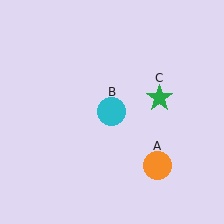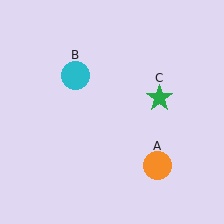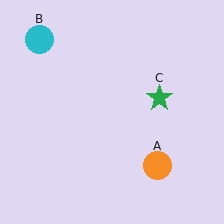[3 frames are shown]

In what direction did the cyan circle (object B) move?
The cyan circle (object B) moved up and to the left.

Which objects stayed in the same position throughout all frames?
Orange circle (object A) and green star (object C) remained stationary.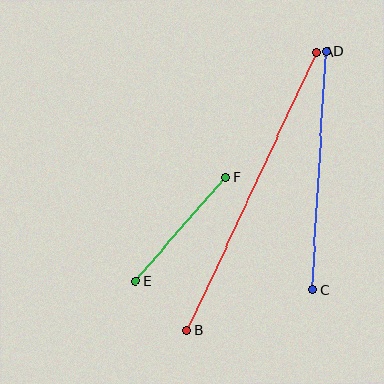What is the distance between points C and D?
The distance is approximately 239 pixels.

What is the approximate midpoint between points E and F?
The midpoint is at approximately (181, 229) pixels.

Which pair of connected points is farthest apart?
Points A and B are farthest apart.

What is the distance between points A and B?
The distance is approximately 307 pixels.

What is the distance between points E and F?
The distance is approximately 138 pixels.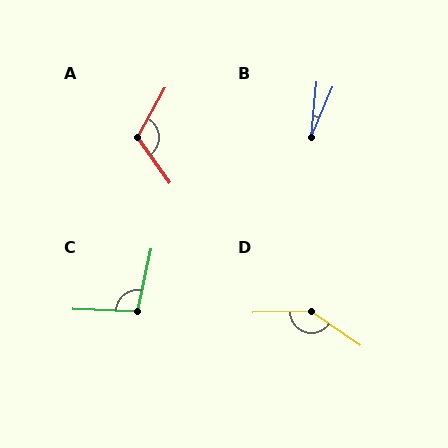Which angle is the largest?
D, at approximately 143 degrees.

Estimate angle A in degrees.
Approximately 116 degrees.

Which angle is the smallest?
B, at approximately 18 degrees.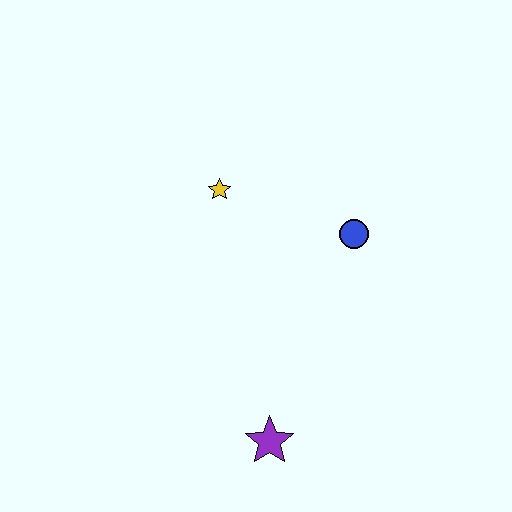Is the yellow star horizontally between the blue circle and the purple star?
No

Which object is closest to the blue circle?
The yellow star is closest to the blue circle.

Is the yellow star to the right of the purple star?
No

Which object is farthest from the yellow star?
The purple star is farthest from the yellow star.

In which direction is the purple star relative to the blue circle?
The purple star is below the blue circle.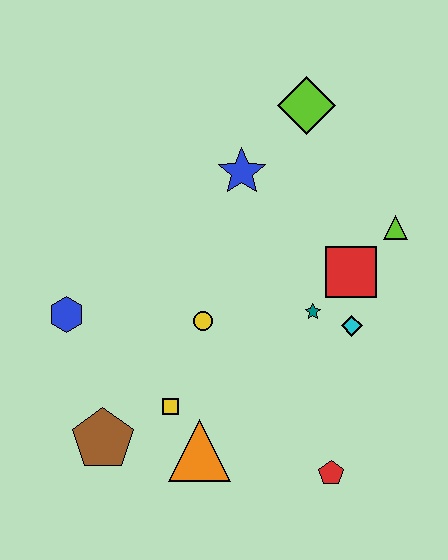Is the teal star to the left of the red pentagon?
Yes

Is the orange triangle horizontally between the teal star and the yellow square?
Yes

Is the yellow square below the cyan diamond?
Yes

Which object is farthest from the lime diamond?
The brown pentagon is farthest from the lime diamond.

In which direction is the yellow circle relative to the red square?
The yellow circle is to the left of the red square.